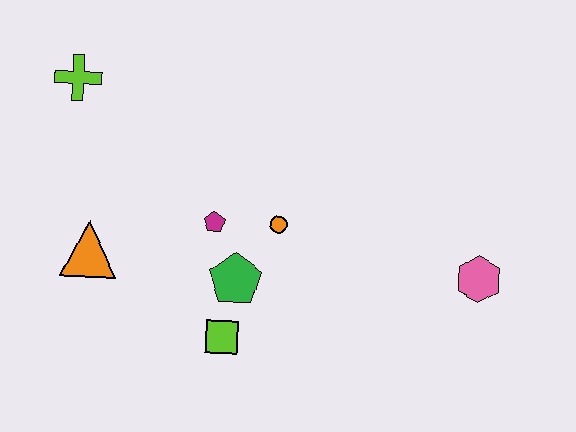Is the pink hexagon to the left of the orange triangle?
No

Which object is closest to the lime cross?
The orange triangle is closest to the lime cross.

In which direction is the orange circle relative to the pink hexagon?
The orange circle is to the left of the pink hexagon.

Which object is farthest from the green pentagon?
The lime cross is farthest from the green pentagon.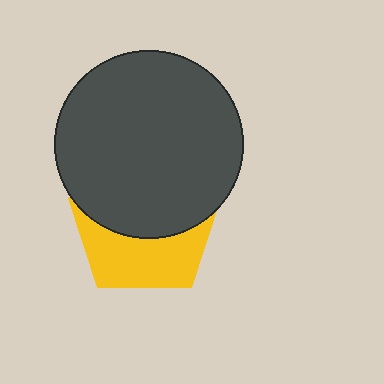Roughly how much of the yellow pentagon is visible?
A small part of it is visible (roughly 44%).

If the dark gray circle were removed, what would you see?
You would see the complete yellow pentagon.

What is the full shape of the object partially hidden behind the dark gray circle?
The partially hidden object is a yellow pentagon.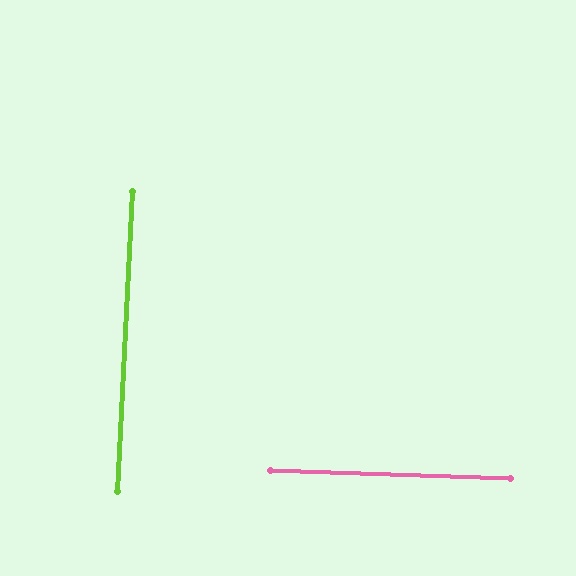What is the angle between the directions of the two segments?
Approximately 89 degrees.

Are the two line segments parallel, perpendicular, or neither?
Perpendicular — they meet at approximately 89°.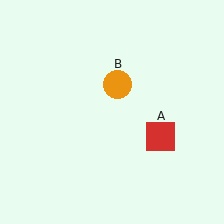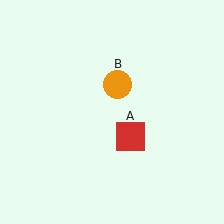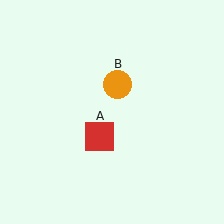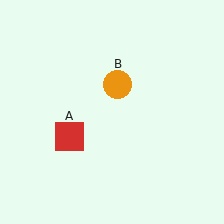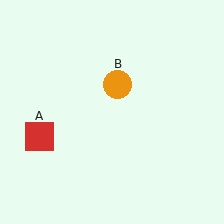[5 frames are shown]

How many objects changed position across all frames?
1 object changed position: red square (object A).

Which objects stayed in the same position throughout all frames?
Orange circle (object B) remained stationary.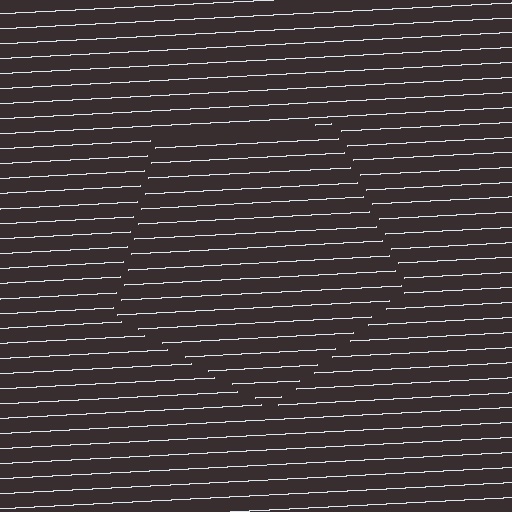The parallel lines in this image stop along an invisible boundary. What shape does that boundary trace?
An illusory pentagon. The interior of the shape contains the same grating, shifted by half a period — the contour is defined by the phase discontinuity where line-ends from the inner and outer gratings abut.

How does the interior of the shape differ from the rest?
The interior of the shape contains the same grating, shifted by half a period — the contour is defined by the phase discontinuity where line-ends from the inner and outer gratings abut.